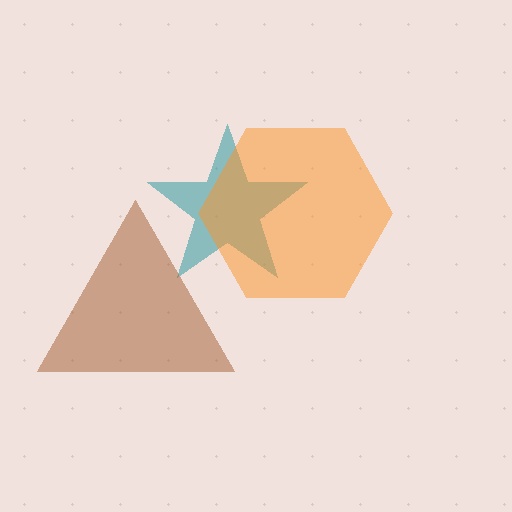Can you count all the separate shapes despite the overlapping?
Yes, there are 3 separate shapes.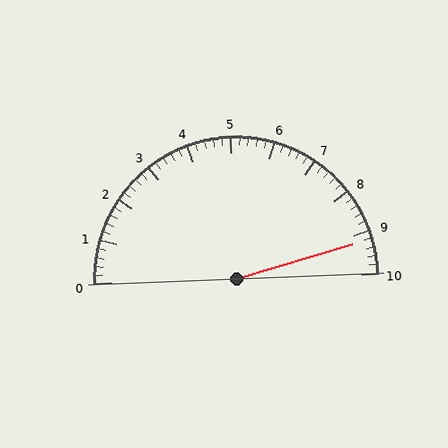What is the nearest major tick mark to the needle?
The nearest major tick mark is 9.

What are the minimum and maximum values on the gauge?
The gauge ranges from 0 to 10.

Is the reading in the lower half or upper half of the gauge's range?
The reading is in the upper half of the range (0 to 10).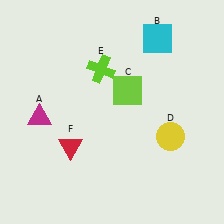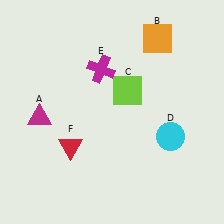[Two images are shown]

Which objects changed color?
B changed from cyan to orange. D changed from yellow to cyan. E changed from lime to magenta.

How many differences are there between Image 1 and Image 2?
There are 3 differences between the two images.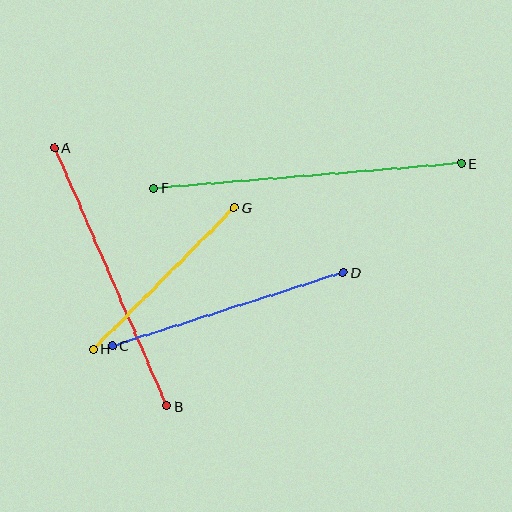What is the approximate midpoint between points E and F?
The midpoint is at approximately (308, 176) pixels.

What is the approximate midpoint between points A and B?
The midpoint is at approximately (111, 277) pixels.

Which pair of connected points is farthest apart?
Points E and F are farthest apart.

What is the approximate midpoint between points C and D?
The midpoint is at approximately (228, 309) pixels.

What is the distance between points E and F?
The distance is approximately 309 pixels.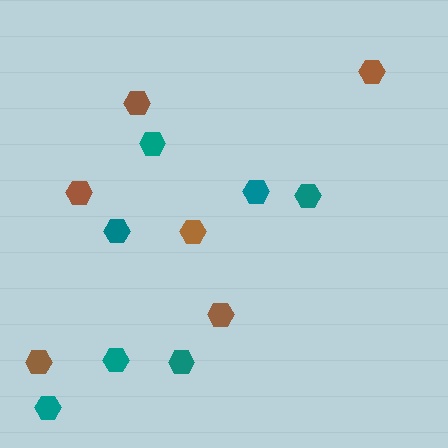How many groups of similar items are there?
There are 2 groups: one group of brown hexagons (6) and one group of teal hexagons (7).